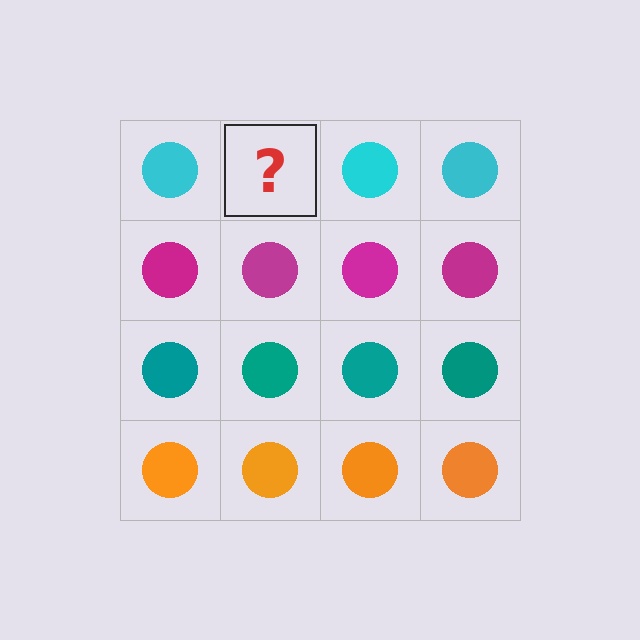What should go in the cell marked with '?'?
The missing cell should contain a cyan circle.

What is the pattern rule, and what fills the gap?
The rule is that each row has a consistent color. The gap should be filled with a cyan circle.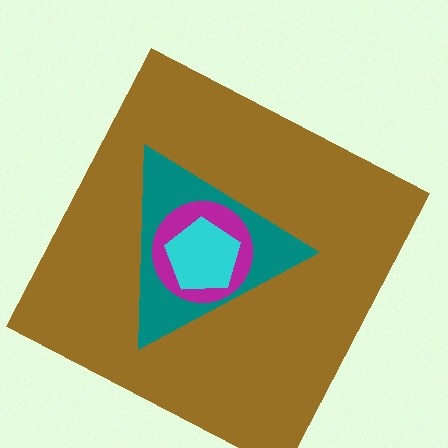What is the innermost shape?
The cyan pentagon.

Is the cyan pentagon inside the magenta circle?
Yes.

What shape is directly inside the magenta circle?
The cyan pentagon.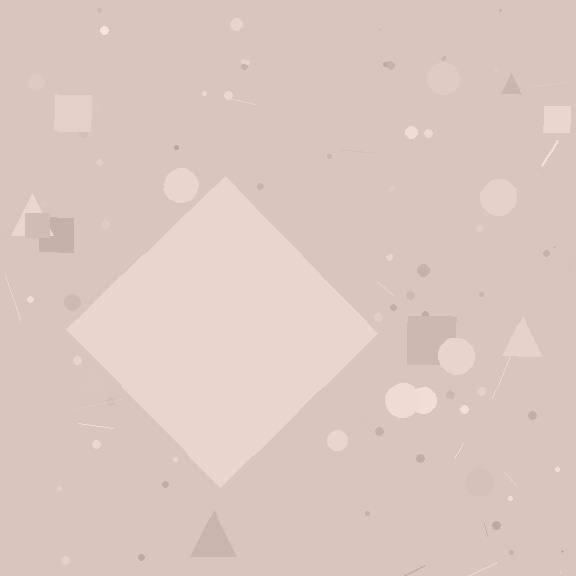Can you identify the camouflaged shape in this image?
The camouflaged shape is a diamond.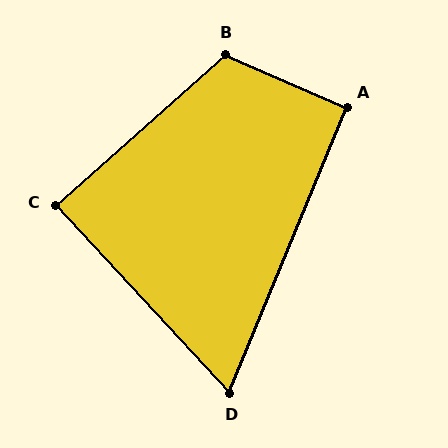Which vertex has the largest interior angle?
B, at approximately 115 degrees.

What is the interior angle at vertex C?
Approximately 89 degrees (approximately right).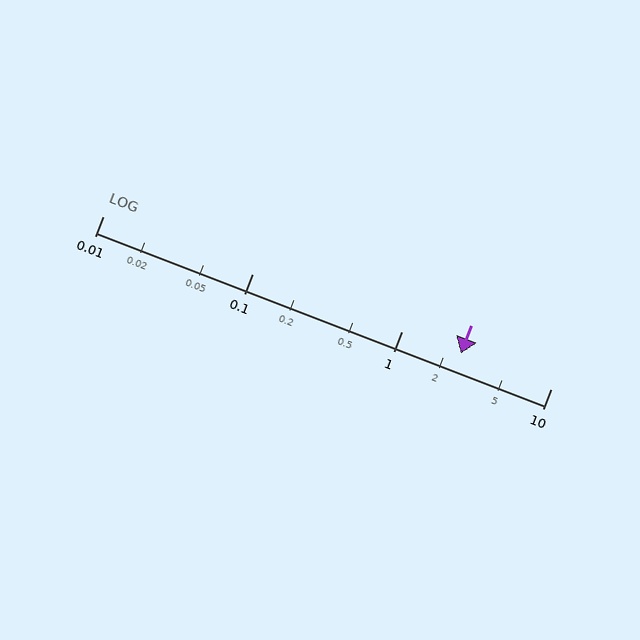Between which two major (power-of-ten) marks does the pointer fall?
The pointer is between 1 and 10.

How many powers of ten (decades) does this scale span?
The scale spans 3 decades, from 0.01 to 10.